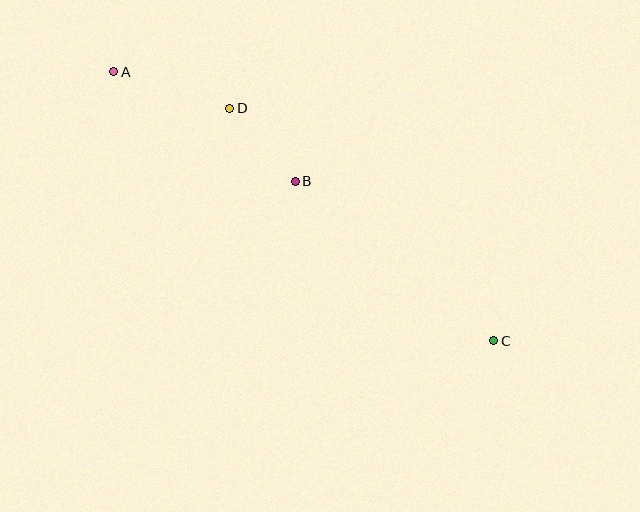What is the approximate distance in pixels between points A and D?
The distance between A and D is approximately 121 pixels.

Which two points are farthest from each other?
Points A and C are farthest from each other.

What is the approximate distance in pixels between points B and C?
The distance between B and C is approximately 255 pixels.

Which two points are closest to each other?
Points B and D are closest to each other.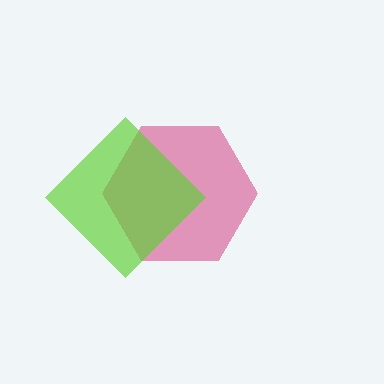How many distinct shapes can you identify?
There are 2 distinct shapes: a pink hexagon, a lime diamond.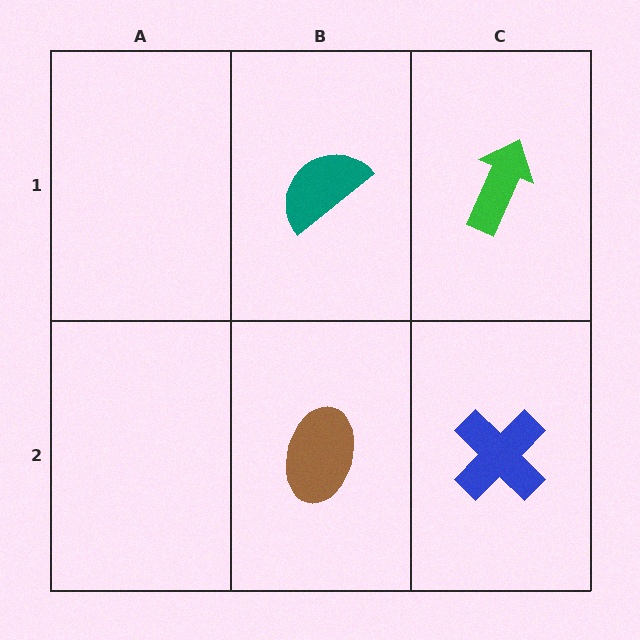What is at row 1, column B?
A teal semicircle.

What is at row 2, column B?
A brown ellipse.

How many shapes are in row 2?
2 shapes.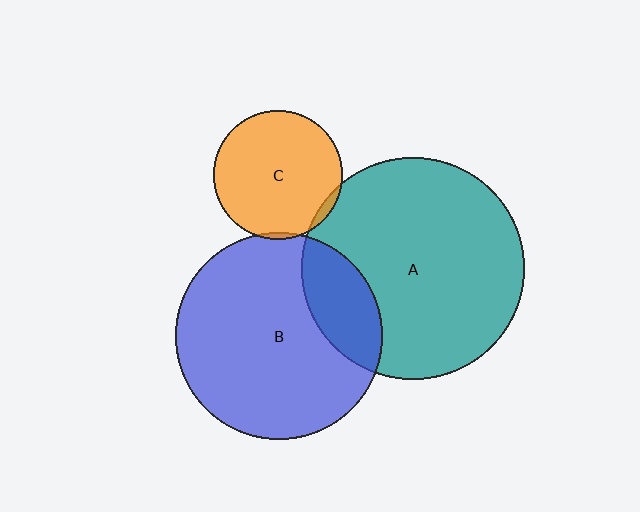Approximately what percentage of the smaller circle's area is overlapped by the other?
Approximately 20%.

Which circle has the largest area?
Circle A (teal).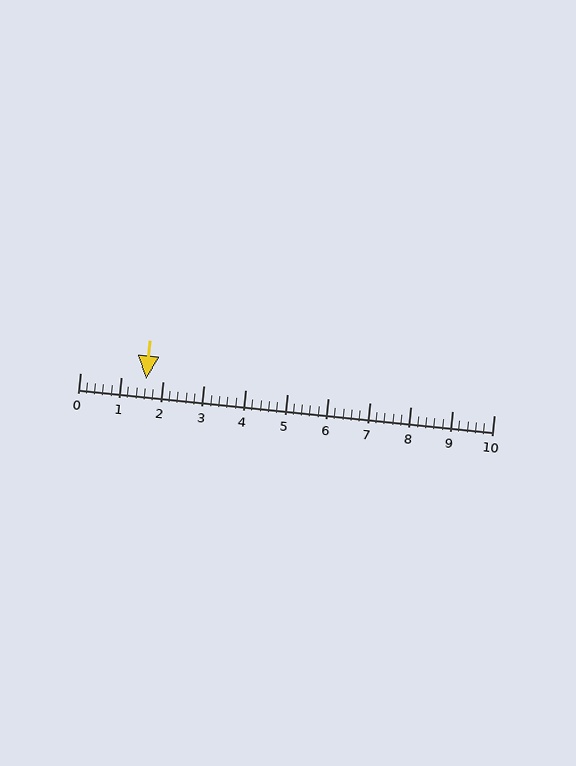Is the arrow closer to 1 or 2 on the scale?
The arrow is closer to 2.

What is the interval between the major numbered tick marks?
The major tick marks are spaced 1 units apart.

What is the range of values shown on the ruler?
The ruler shows values from 0 to 10.